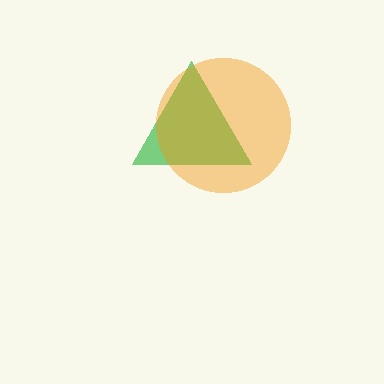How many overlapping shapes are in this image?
There are 2 overlapping shapes in the image.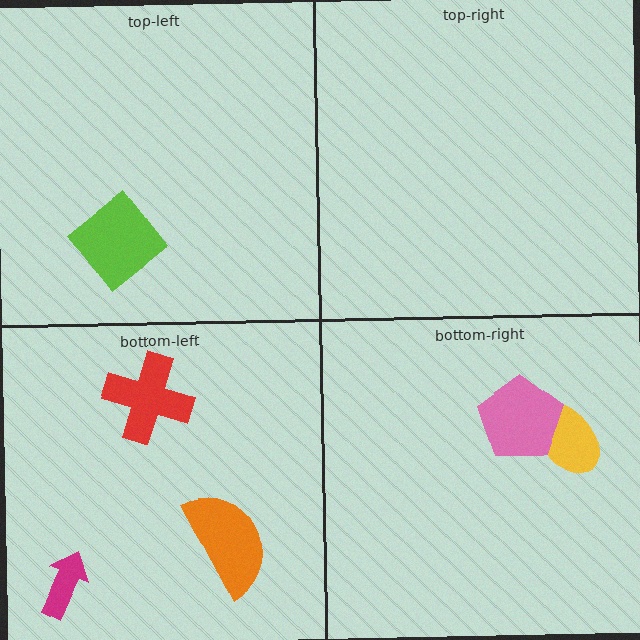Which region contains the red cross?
The bottom-left region.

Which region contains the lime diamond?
The top-left region.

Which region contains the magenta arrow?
The bottom-left region.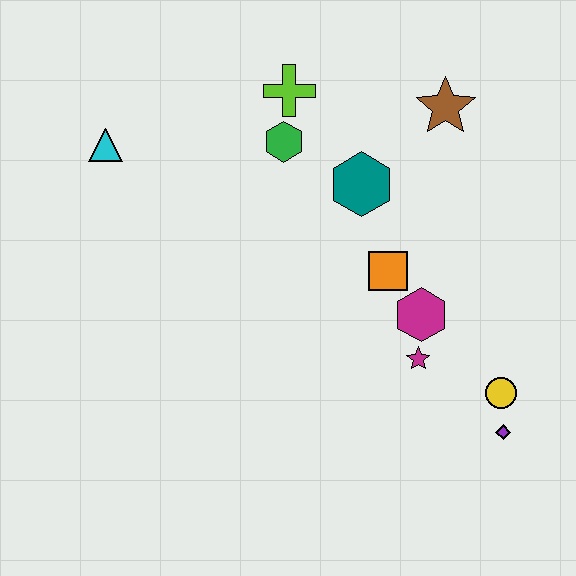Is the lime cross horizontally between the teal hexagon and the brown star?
No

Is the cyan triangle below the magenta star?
No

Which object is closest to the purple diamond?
The yellow circle is closest to the purple diamond.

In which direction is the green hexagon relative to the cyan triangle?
The green hexagon is to the right of the cyan triangle.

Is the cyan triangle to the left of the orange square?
Yes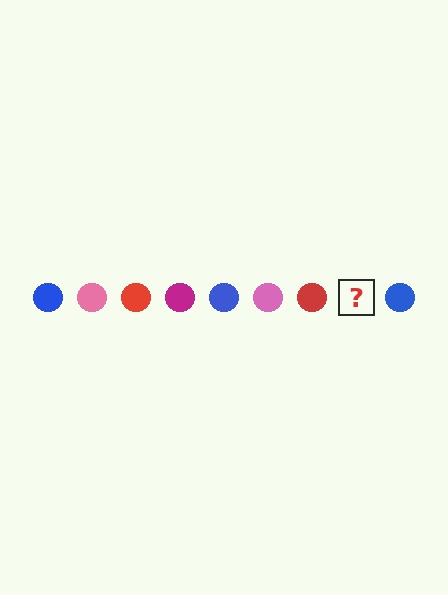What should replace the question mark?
The question mark should be replaced with a magenta circle.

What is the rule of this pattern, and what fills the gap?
The rule is that the pattern cycles through blue, pink, red, magenta circles. The gap should be filled with a magenta circle.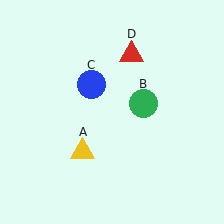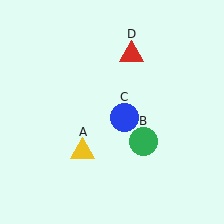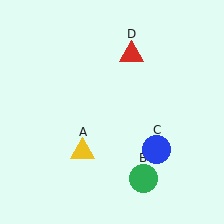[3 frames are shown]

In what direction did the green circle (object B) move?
The green circle (object B) moved down.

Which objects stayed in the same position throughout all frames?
Yellow triangle (object A) and red triangle (object D) remained stationary.